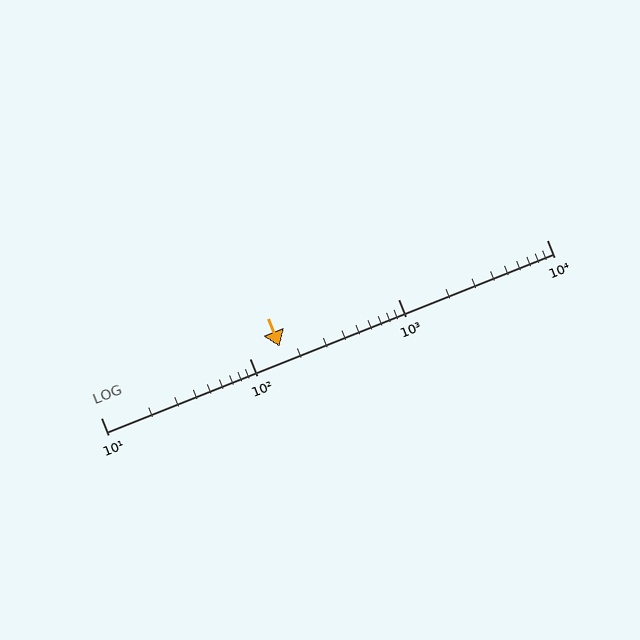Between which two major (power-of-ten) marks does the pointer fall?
The pointer is between 100 and 1000.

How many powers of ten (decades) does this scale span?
The scale spans 3 decades, from 10 to 10000.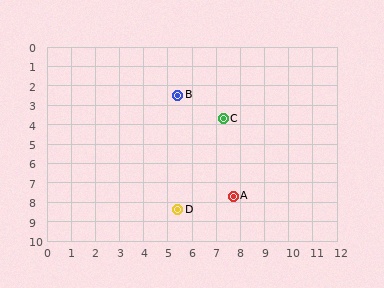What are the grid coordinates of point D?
Point D is at approximately (5.4, 8.4).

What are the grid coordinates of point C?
Point C is at approximately (7.3, 3.7).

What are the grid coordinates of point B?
Point B is at approximately (5.4, 2.5).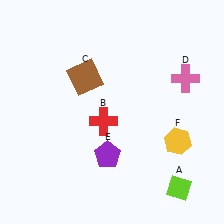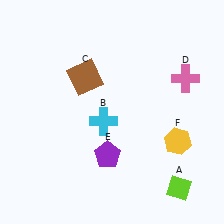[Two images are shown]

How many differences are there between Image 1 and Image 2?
There is 1 difference between the two images.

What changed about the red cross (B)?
In Image 1, B is red. In Image 2, it changed to cyan.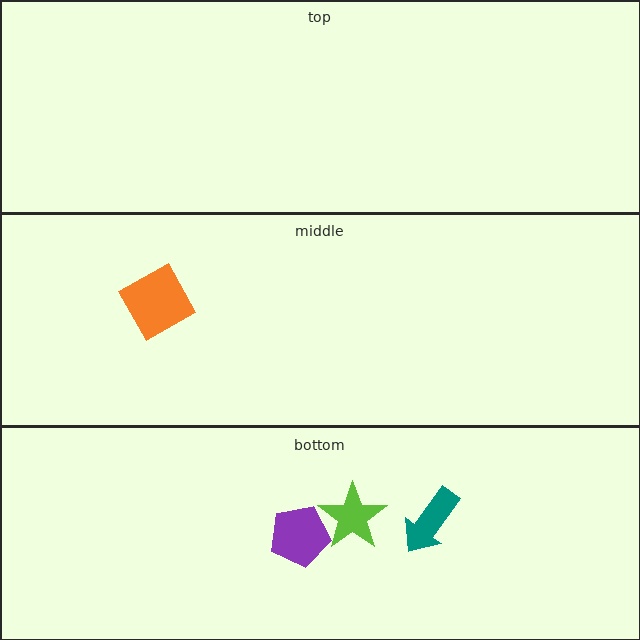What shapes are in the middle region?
The orange square.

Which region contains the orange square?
The middle region.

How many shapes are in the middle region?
1.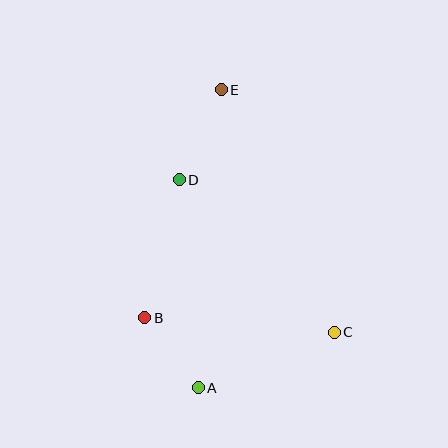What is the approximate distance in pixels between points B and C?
The distance between B and C is approximately 190 pixels.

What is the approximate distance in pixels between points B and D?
The distance between B and D is approximately 143 pixels.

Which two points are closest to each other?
Points A and B are closest to each other.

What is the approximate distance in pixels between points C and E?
The distance between C and E is approximately 268 pixels.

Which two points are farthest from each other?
Points A and E are farthest from each other.